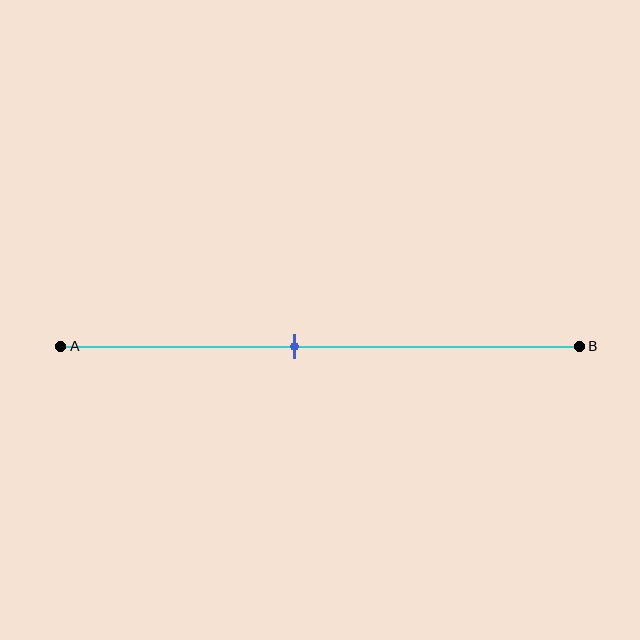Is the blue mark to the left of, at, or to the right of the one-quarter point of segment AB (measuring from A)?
The blue mark is to the right of the one-quarter point of segment AB.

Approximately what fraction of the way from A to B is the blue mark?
The blue mark is approximately 45% of the way from A to B.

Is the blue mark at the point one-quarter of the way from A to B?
No, the mark is at about 45% from A, not at the 25% one-quarter point.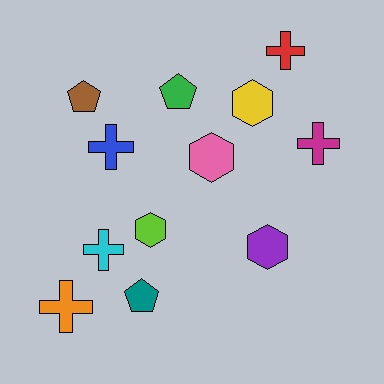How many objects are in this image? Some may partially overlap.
There are 12 objects.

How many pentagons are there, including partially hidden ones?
There are 3 pentagons.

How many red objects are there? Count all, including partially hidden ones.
There is 1 red object.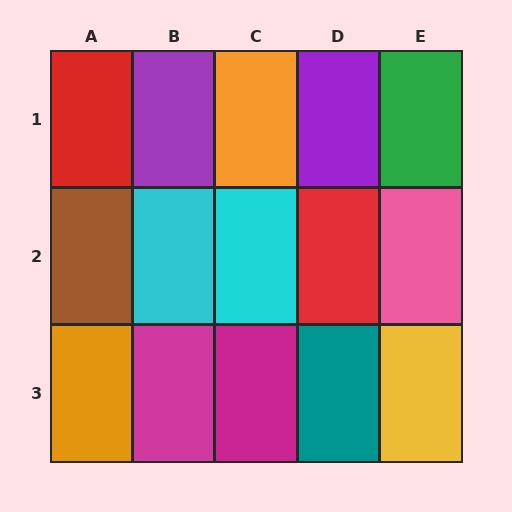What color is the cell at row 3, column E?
Yellow.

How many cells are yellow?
1 cell is yellow.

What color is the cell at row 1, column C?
Orange.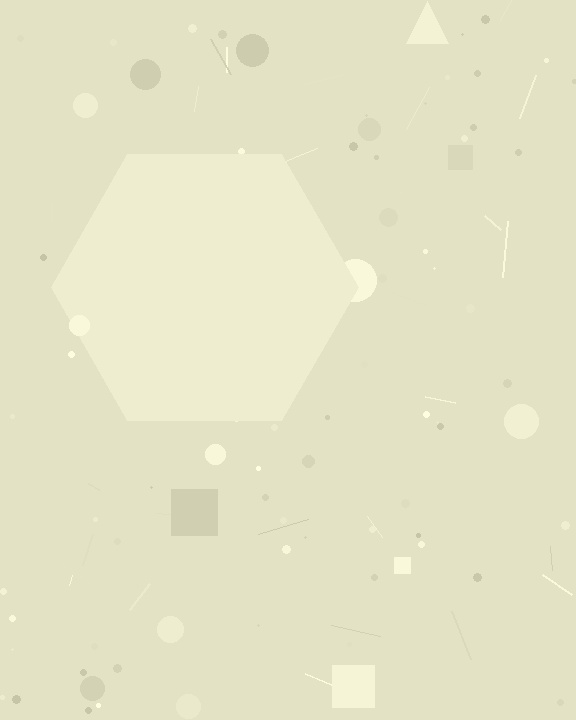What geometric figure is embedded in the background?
A hexagon is embedded in the background.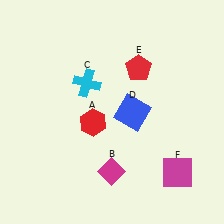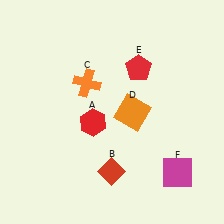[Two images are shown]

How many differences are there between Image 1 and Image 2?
There are 3 differences between the two images.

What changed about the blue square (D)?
In Image 1, D is blue. In Image 2, it changed to orange.